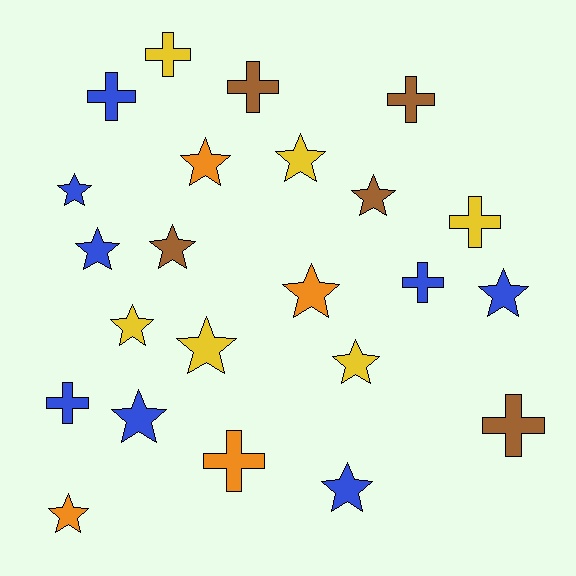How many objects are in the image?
There are 23 objects.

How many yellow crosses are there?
There are 2 yellow crosses.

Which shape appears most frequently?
Star, with 14 objects.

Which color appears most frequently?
Blue, with 8 objects.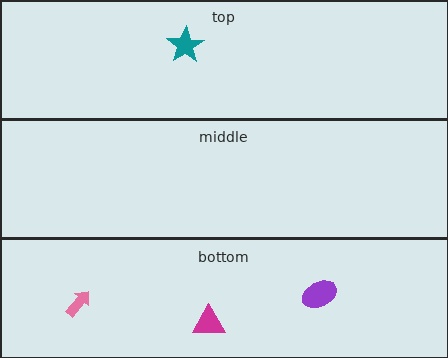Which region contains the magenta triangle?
The bottom region.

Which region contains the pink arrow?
The bottom region.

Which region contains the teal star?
The top region.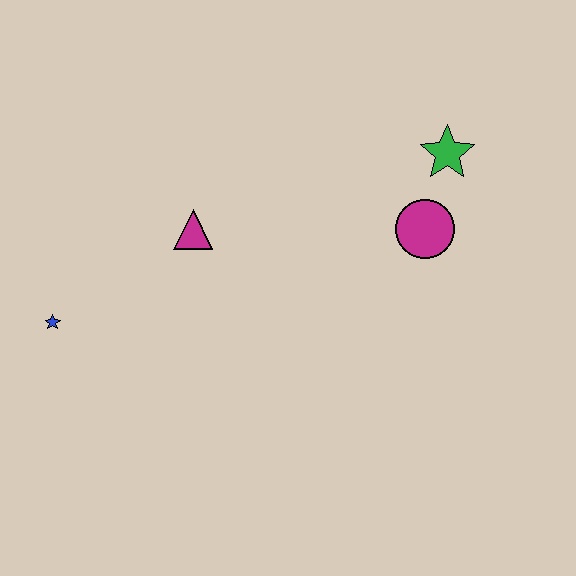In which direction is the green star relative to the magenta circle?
The green star is above the magenta circle.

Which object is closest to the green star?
The magenta circle is closest to the green star.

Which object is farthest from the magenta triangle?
The green star is farthest from the magenta triangle.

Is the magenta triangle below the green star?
Yes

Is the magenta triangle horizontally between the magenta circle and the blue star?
Yes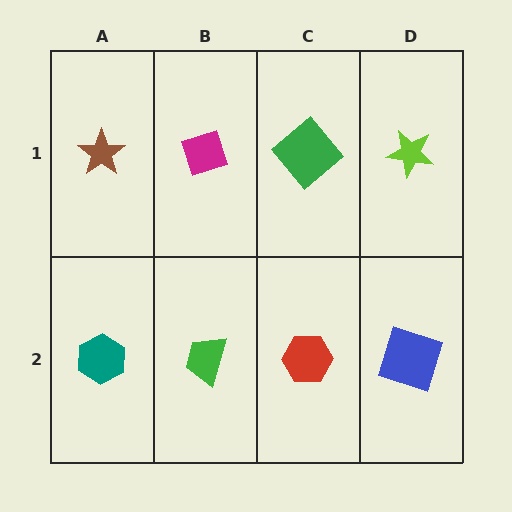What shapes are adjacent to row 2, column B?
A magenta diamond (row 1, column B), a teal hexagon (row 2, column A), a red hexagon (row 2, column C).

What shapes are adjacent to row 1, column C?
A red hexagon (row 2, column C), a magenta diamond (row 1, column B), a lime star (row 1, column D).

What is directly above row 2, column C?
A green diamond.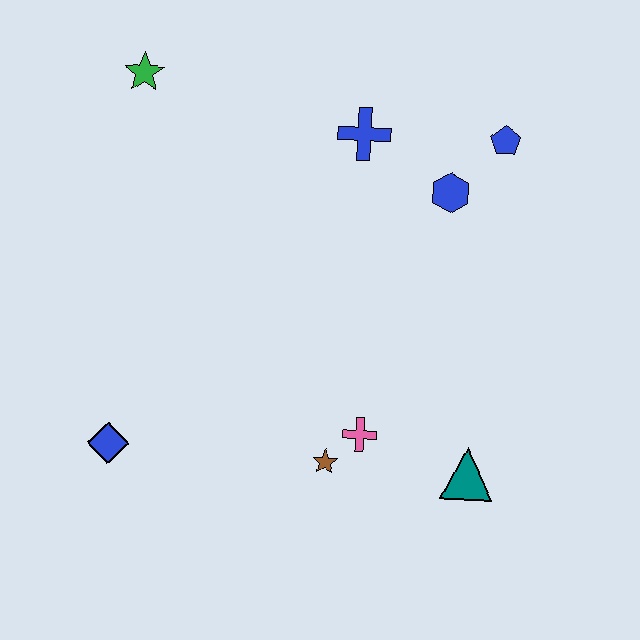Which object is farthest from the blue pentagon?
The blue diamond is farthest from the blue pentagon.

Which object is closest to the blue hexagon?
The blue pentagon is closest to the blue hexagon.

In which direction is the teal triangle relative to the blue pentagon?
The teal triangle is below the blue pentagon.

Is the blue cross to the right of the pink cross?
No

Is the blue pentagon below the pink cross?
No